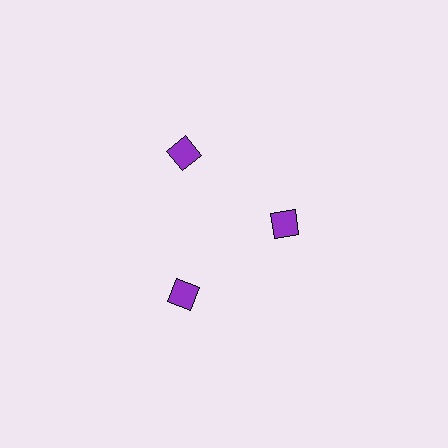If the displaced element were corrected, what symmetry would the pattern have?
It would have 3-fold rotational symmetry — the pattern would map onto itself every 120 degrees.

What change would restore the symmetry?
The symmetry would be restored by moving it outward, back onto the ring so that all 3 squares sit at equal angles and equal distance from the center.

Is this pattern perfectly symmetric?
No. The 3 purple squares are arranged in a ring, but one element near the 3 o'clock position is pulled inward toward the center, breaking the 3-fold rotational symmetry.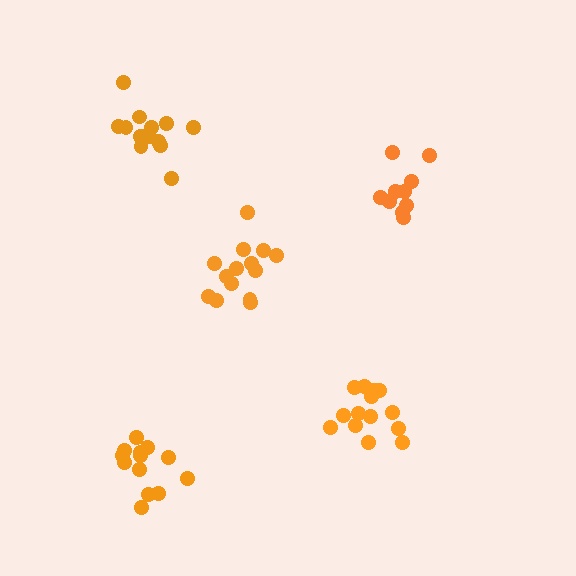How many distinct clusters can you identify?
There are 5 distinct clusters.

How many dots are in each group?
Group 1: 15 dots, Group 2: 13 dots, Group 3: 10 dots, Group 4: 14 dots, Group 5: 14 dots (66 total).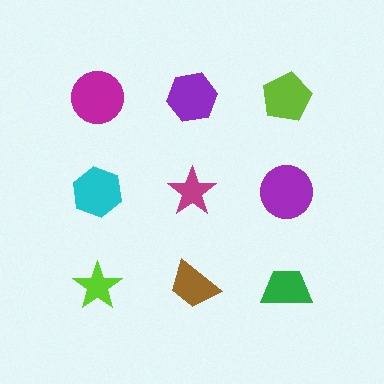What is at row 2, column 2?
A magenta star.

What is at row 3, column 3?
A green trapezoid.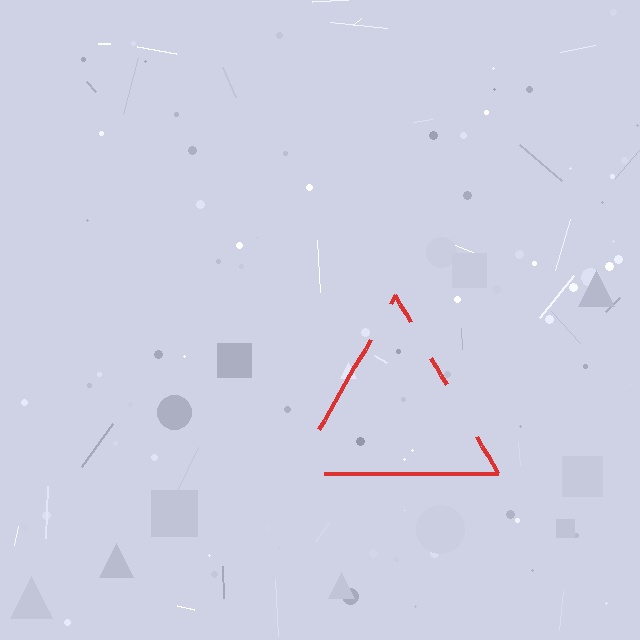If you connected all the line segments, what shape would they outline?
They would outline a triangle.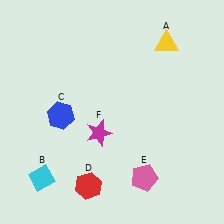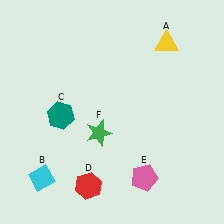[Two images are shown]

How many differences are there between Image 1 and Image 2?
There are 2 differences between the two images.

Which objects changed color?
C changed from blue to teal. F changed from magenta to green.